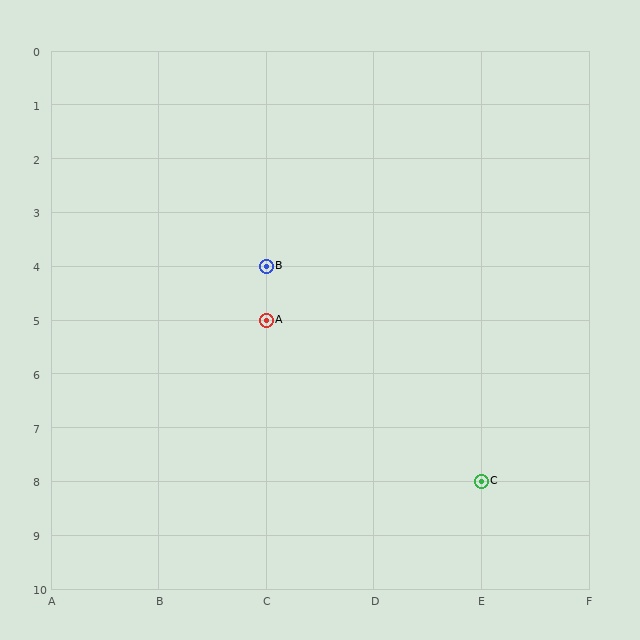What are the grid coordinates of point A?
Point A is at grid coordinates (C, 5).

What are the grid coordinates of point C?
Point C is at grid coordinates (E, 8).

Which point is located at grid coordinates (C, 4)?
Point B is at (C, 4).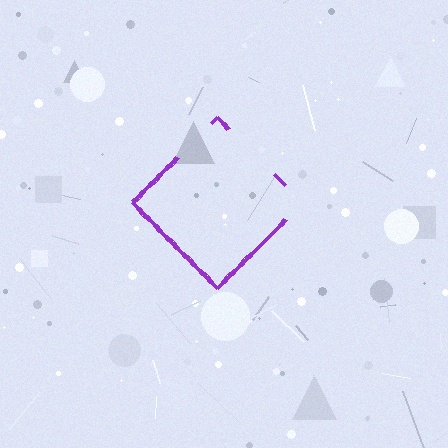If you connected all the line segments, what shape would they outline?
They would outline a diamond.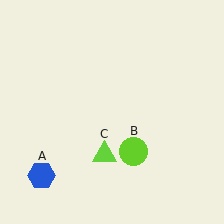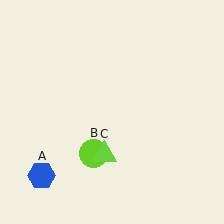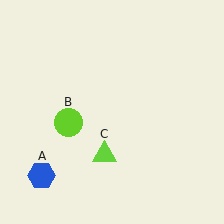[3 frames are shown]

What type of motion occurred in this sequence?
The lime circle (object B) rotated clockwise around the center of the scene.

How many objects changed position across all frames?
1 object changed position: lime circle (object B).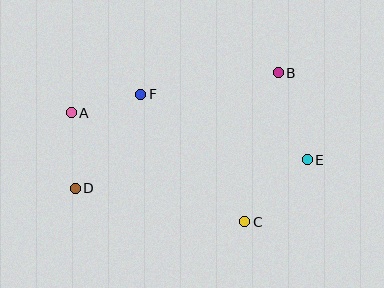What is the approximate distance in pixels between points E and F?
The distance between E and F is approximately 179 pixels.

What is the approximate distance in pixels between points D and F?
The distance between D and F is approximately 115 pixels.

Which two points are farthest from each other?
Points A and E are farthest from each other.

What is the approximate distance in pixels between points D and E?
The distance between D and E is approximately 234 pixels.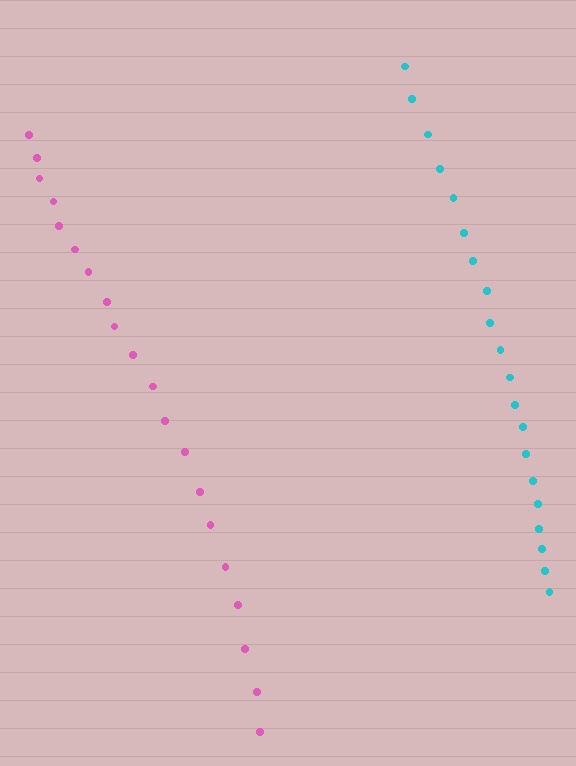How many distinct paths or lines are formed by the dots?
There are 2 distinct paths.